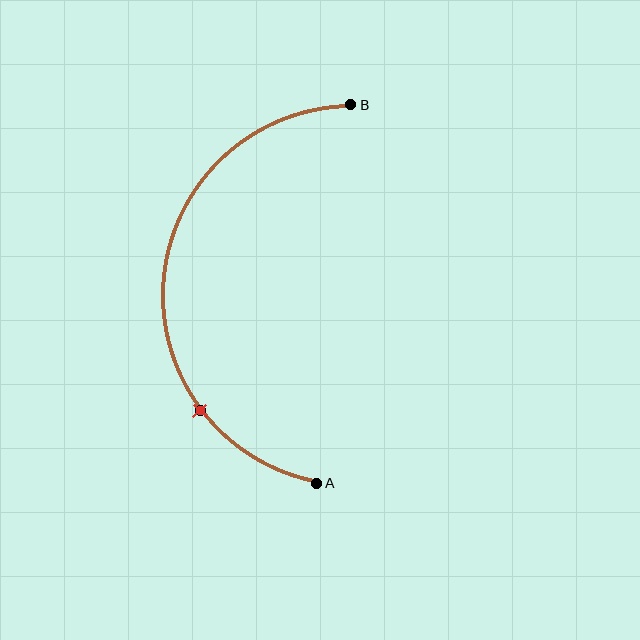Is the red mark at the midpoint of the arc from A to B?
No. The red mark lies on the arc but is closer to endpoint A. The arc midpoint would be at the point on the curve equidistant along the arc from both A and B.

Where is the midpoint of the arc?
The arc midpoint is the point on the curve farthest from the straight line joining A and B. It sits to the left of that line.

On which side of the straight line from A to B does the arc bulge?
The arc bulges to the left of the straight line connecting A and B.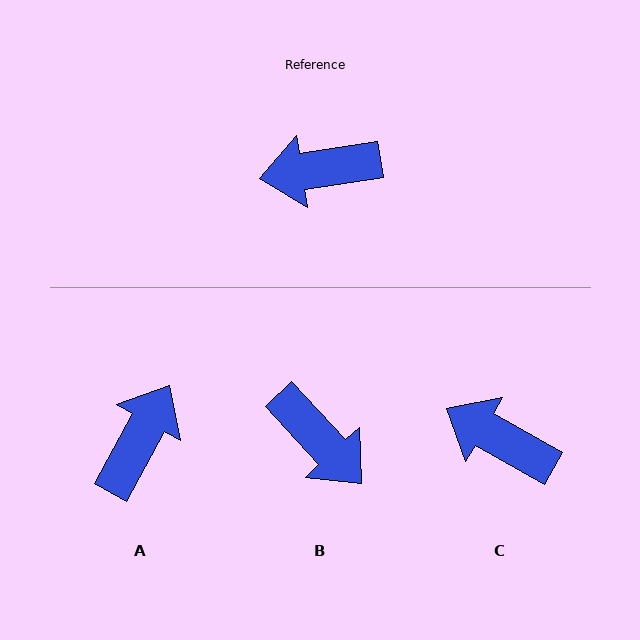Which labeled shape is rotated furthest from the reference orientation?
A, about 128 degrees away.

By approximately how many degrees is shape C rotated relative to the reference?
Approximately 38 degrees clockwise.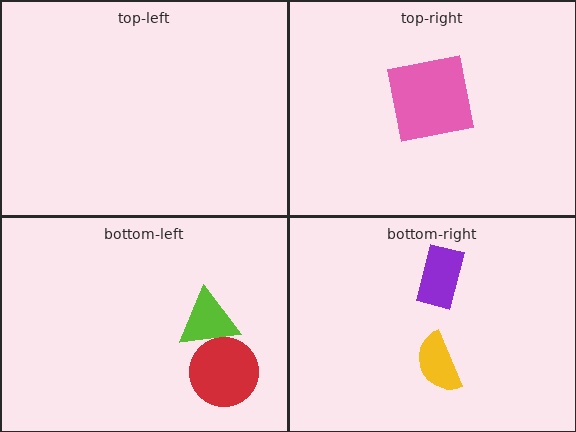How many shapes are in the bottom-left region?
2.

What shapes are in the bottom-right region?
The yellow semicircle, the purple rectangle.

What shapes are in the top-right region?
The pink square.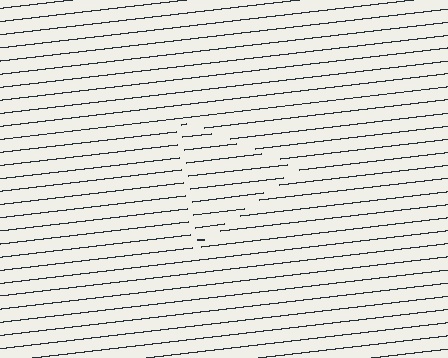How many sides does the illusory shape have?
3 sides — the line-ends trace a triangle.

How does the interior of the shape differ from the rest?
The interior of the shape contains the same grating, shifted by half a period — the contour is defined by the phase discontinuity where line-ends from the inner and outer gratings abut.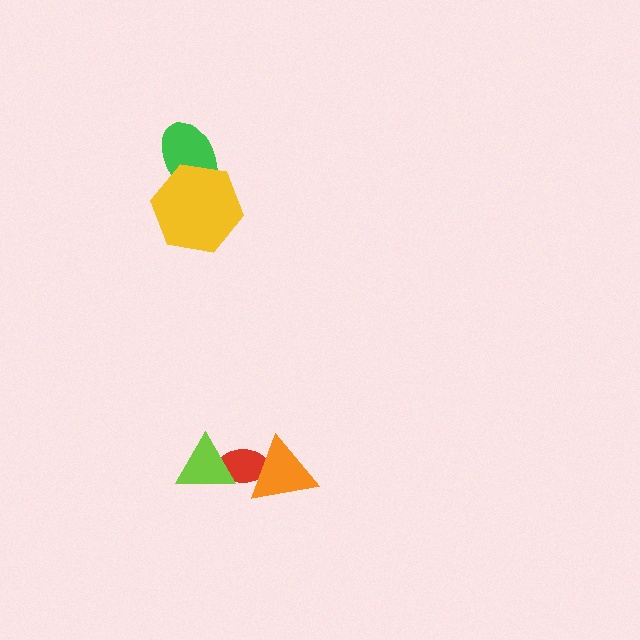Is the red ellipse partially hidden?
Yes, it is partially covered by another shape.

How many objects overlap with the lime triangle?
1 object overlaps with the lime triangle.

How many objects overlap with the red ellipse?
2 objects overlap with the red ellipse.